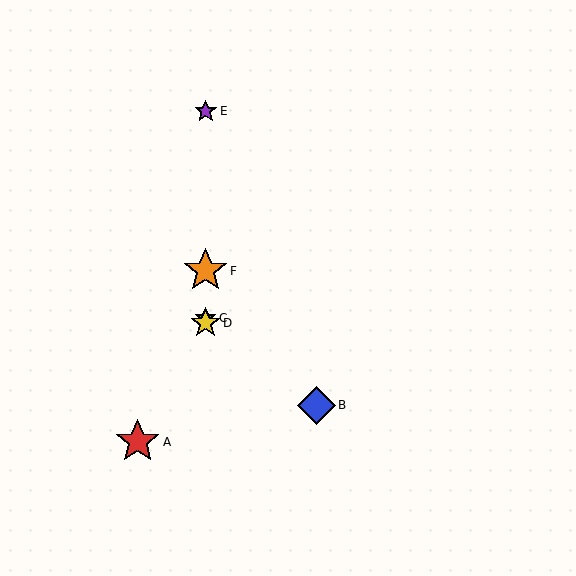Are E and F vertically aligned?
Yes, both are at x≈206.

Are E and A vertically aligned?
No, E is at x≈206 and A is at x≈138.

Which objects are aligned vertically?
Objects C, D, E, F are aligned vertically.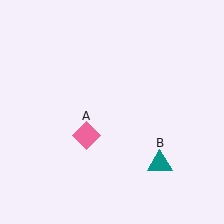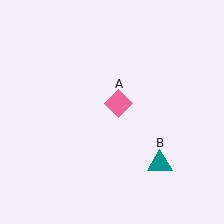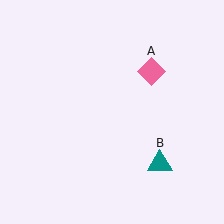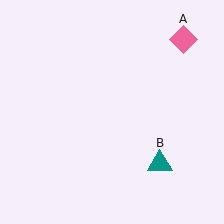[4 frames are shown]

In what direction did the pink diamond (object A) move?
The pink diamond (object A) moved up and to the right.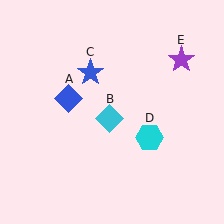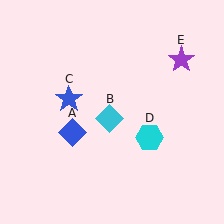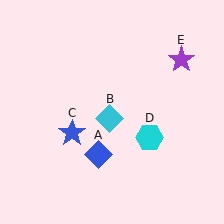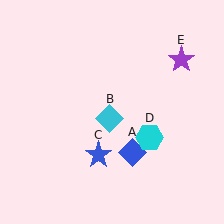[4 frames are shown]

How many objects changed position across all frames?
2 objects changed position: blue diamond (object A), blue star (object C).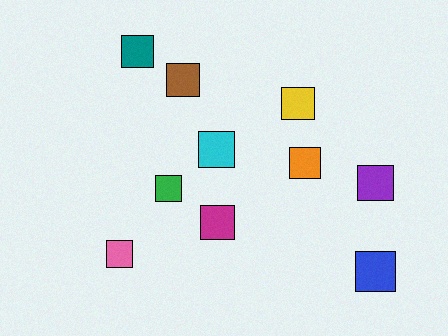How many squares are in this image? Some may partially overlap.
There are 10 squares.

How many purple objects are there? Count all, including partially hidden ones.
There is 1 purple object.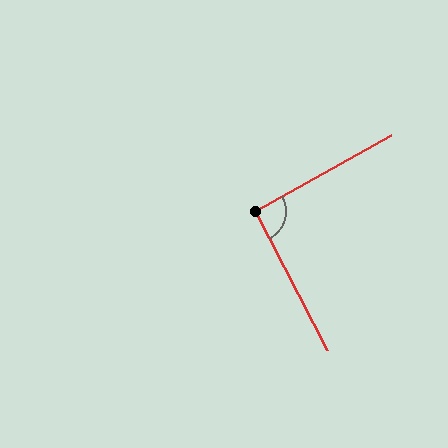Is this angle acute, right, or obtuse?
It is approximately a right angle.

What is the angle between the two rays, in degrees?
Approximately 92 degrees.